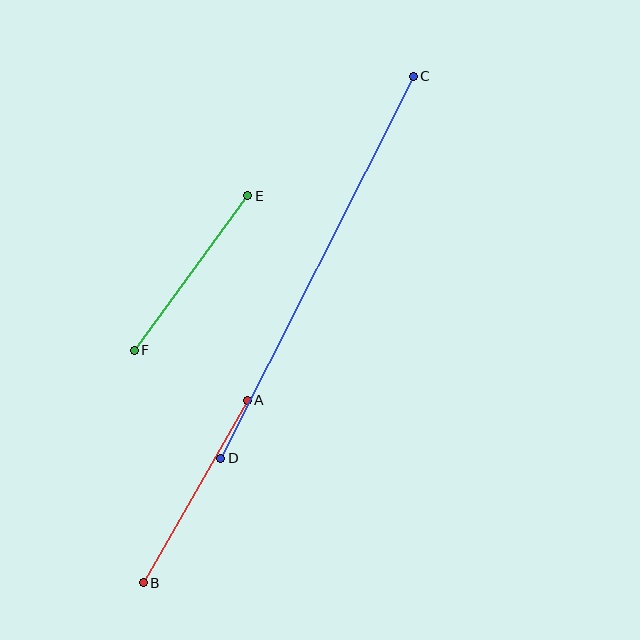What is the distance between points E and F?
The distance is approximately 192 pixels.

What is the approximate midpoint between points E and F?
The midpoint is at approximately (191, 273) pixels.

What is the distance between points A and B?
The distance is approximately 210 pixels.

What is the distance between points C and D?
The distance is approximately 428 pixels.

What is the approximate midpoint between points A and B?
The midpoint is at approximately (195, 492) pixels.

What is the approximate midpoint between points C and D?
The midpoint is at approximately (317, 267) pixels.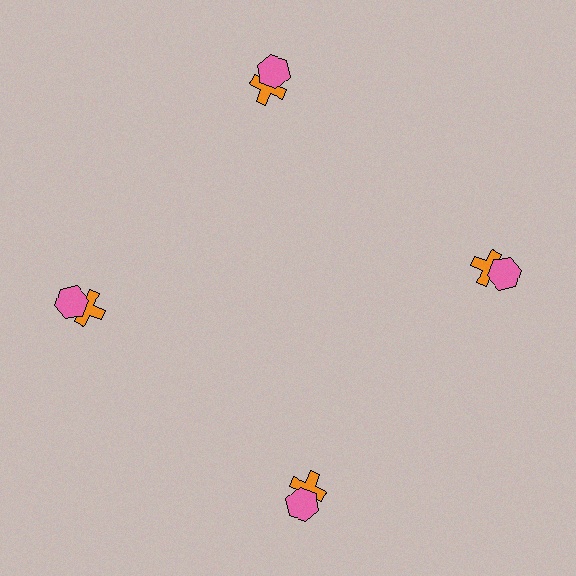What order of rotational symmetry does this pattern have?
This pattern has 4-fold rotational symmetry.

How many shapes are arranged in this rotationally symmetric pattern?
There are 8 shapes, arranged in 4 groups of 2.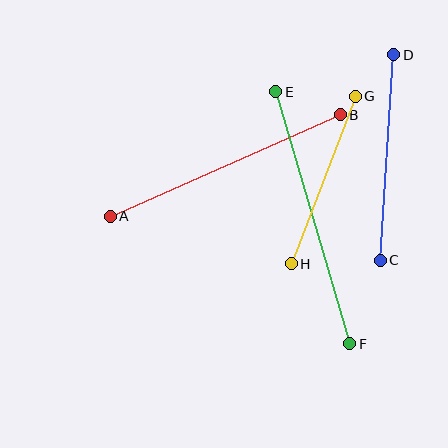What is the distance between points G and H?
The distance is approximately 179 pixels.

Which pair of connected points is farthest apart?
Points E and F are farthest apart.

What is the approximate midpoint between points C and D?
The midpoint is at approximately (387, 158) pixels.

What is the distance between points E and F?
The distance is approximately 262 pixels.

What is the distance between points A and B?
The distance is approximately 252 pixels.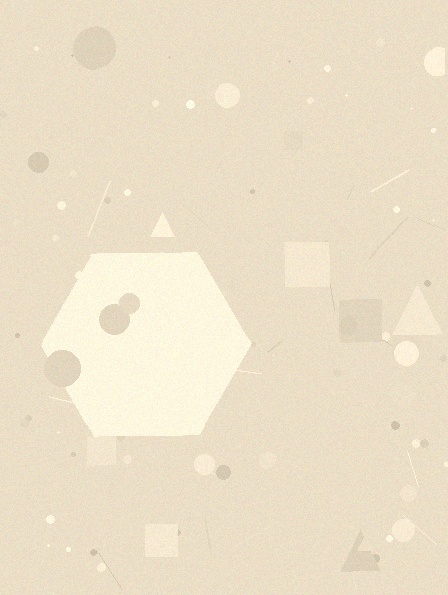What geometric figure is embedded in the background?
A hexagon is embedded in the background.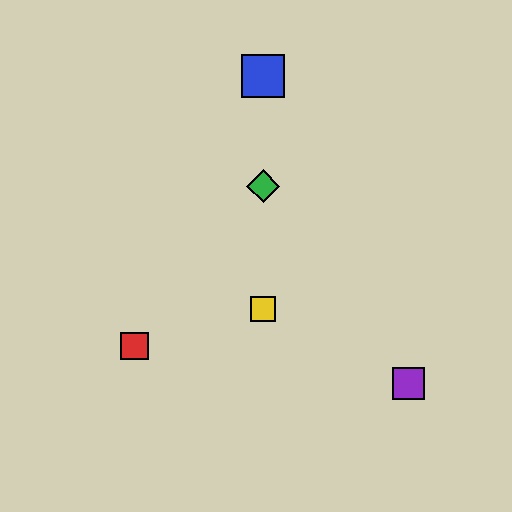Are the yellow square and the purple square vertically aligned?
No, the yellow square is at x≈263 and the purple square is at x≈409.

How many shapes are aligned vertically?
3 shapes (the blue square, the green diamond, the yellow square) are aligned vertically.